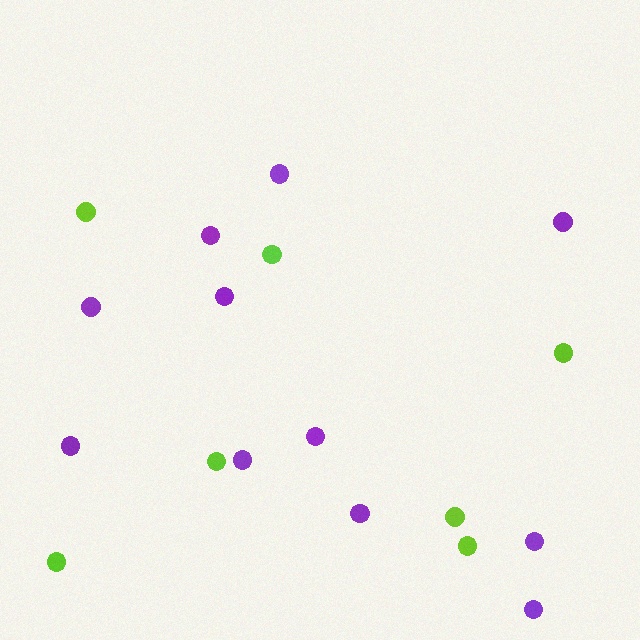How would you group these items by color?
There are 2 groups: one group of purple circles (11) and one group of lime circles (7).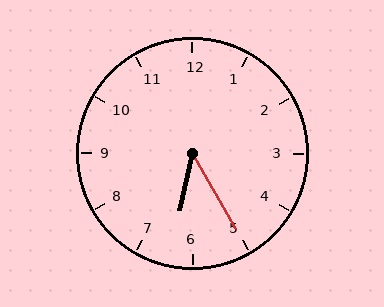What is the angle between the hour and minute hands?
Approximately 42 degrees.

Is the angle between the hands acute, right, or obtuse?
It is acute.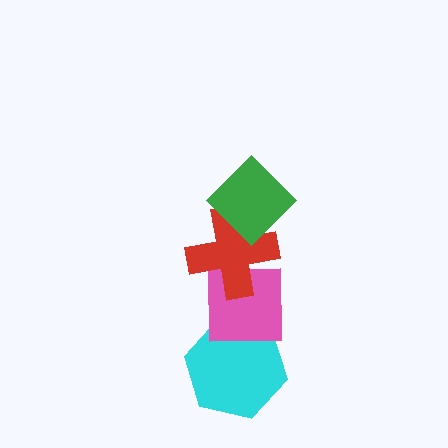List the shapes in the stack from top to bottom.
From top to bottom: the green diamond, the red cross, the pink square, the cyan hexagon.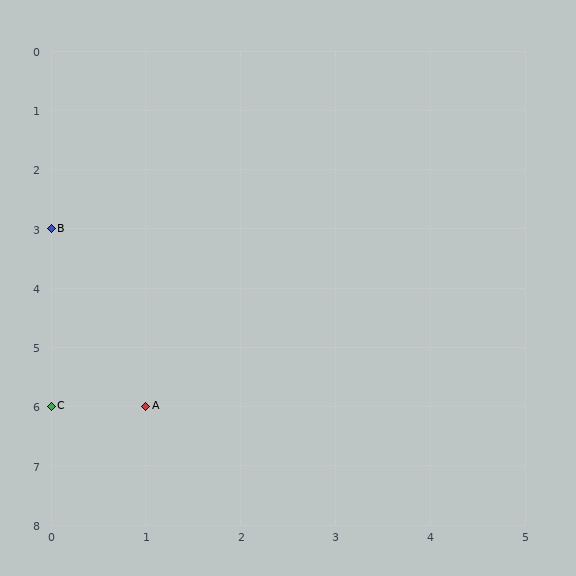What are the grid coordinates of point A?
Point A is at grid coordinates (1, 6).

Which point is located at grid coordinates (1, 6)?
Point A is at (1, 6).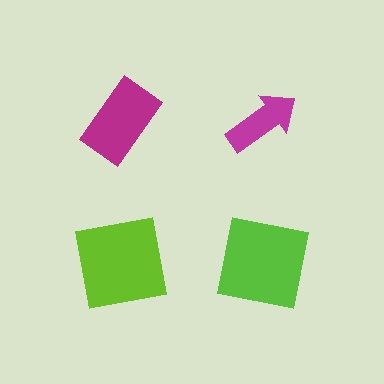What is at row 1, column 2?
A magenta arrow.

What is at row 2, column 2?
A lime square.